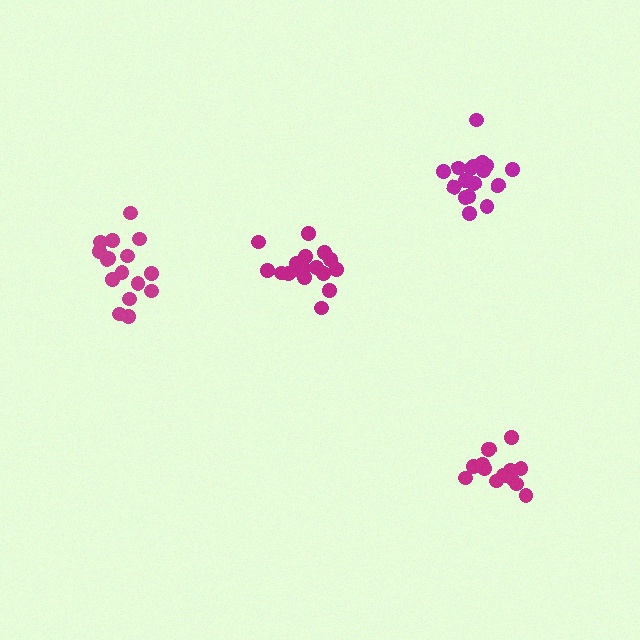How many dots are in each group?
Group 1: 17 dots, Group 2: 15 dots, Group 3: 17 dots, Group 4: 16 dots (65 total).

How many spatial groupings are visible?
There are 4 spatial groupings.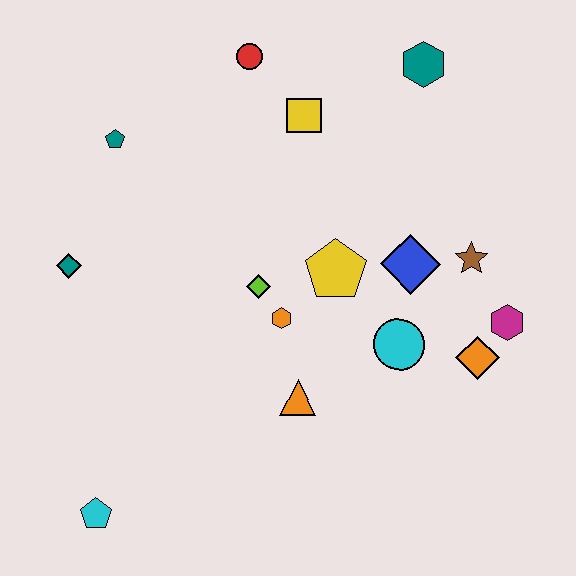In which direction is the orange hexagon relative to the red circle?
The orange hexagon is below the red circle.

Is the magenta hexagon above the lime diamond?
No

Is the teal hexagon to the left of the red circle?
No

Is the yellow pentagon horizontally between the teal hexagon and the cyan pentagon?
Yes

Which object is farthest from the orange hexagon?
The teal hexagon is farthest from the orange hexagon.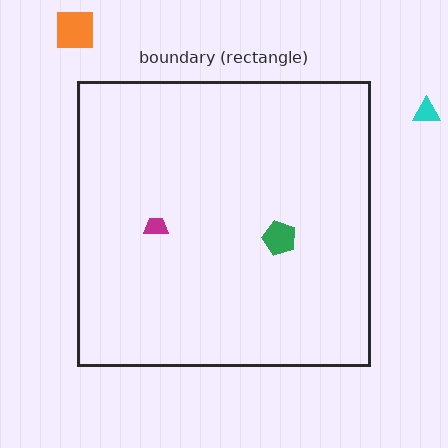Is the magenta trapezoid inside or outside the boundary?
Inside.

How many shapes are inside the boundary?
2 inside, 2 outside.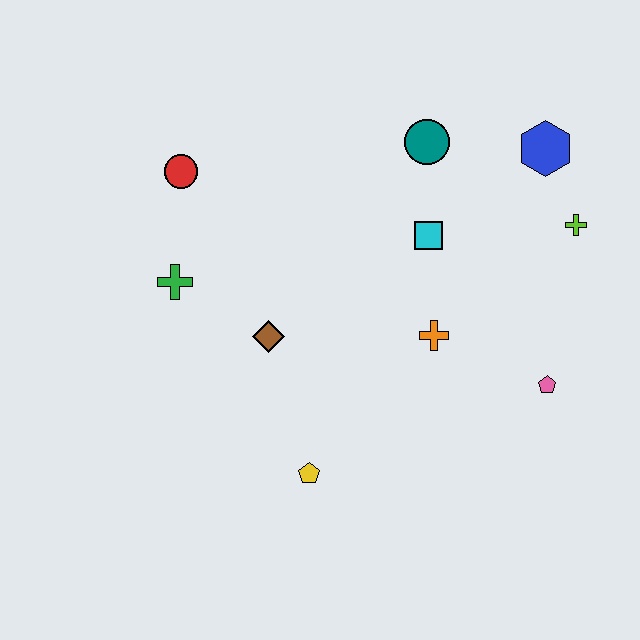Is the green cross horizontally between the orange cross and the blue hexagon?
No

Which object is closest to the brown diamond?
The green cross is closest to the brown diamond.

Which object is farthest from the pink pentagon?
The red circle is farthest from the pink pentagon.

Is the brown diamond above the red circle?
No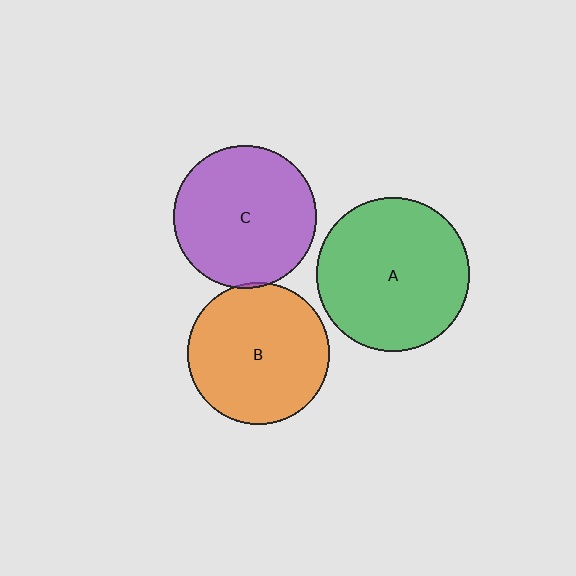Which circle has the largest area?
Circle A (green).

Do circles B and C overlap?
Yes.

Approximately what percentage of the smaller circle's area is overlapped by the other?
Approximately 5%.